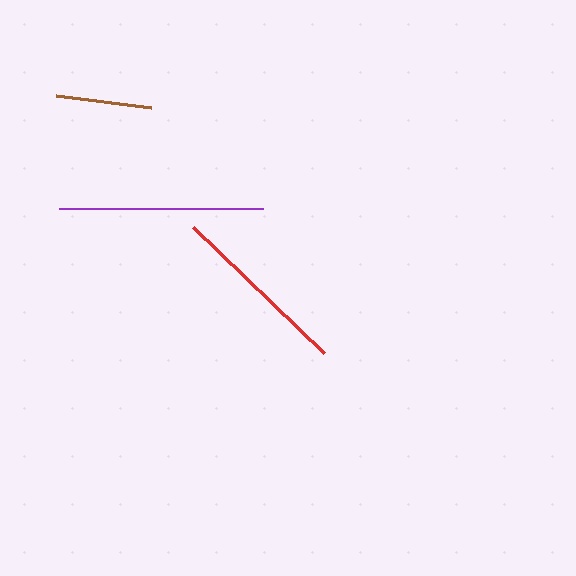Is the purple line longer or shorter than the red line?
The purple line is longer than the red line.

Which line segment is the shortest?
The brown line is the shortest at approximately 96 pixels.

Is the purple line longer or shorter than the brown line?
The purple line is longer than the brown line.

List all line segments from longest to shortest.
From longest to shortest: purple, red, brown.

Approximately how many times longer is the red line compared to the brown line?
The red line is approximately 1.9 times the length of the brown line.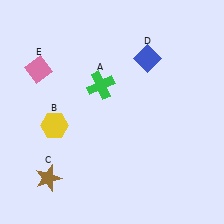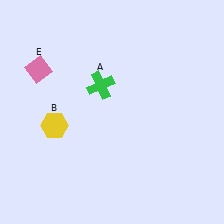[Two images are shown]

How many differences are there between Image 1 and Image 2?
There are 2 differences between the two images.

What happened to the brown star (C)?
The brown star (C) was removed in Image 2. It was in the bottom-left area of Image 1.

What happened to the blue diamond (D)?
The blue diamond (D) was removed in Image 2. It was in the top-right area of Image 1.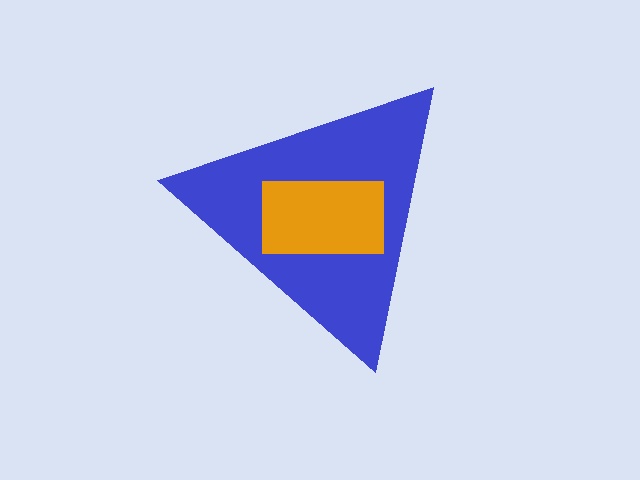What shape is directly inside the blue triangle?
The orange rectangle.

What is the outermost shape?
The blue triangle.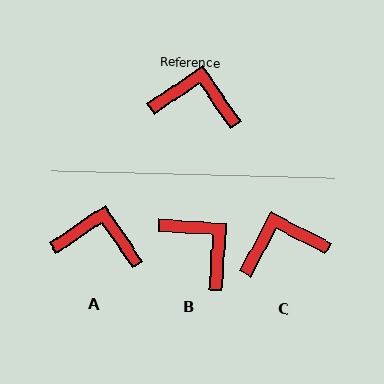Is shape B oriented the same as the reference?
No, it is off by about 38 degrees.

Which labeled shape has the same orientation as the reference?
A.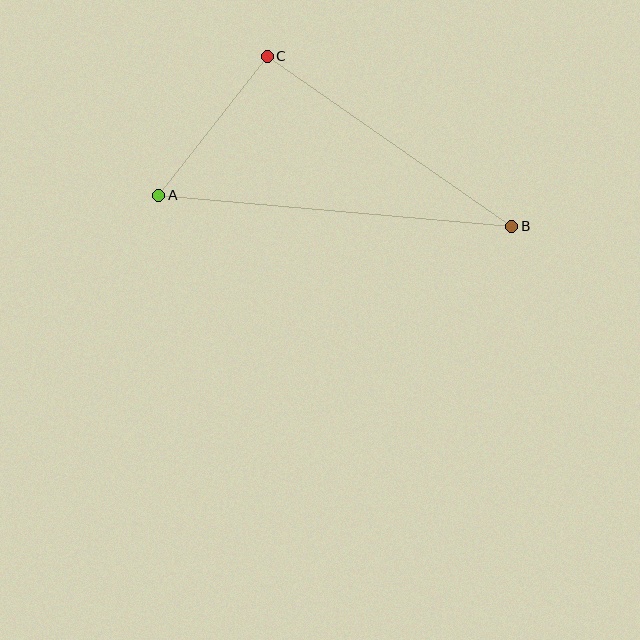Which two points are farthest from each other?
Points A and B are farthest from each other.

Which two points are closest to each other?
Points A and C are closest to each other.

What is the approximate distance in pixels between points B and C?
The distance between B and C is approximately 298 pixels.